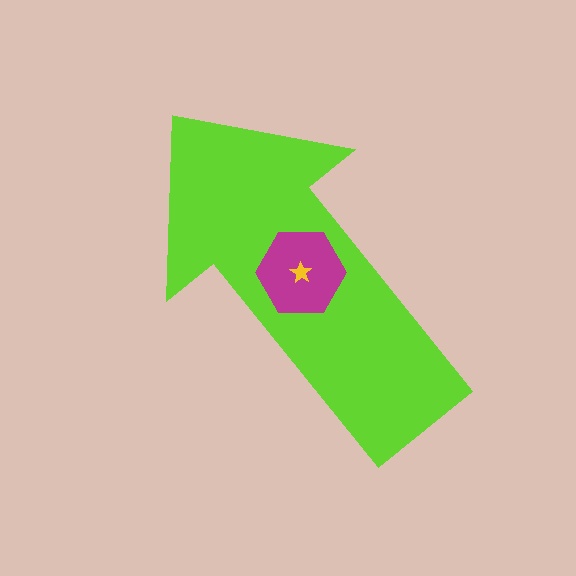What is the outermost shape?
The lime arrow.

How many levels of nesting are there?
3.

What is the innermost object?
The yellow star.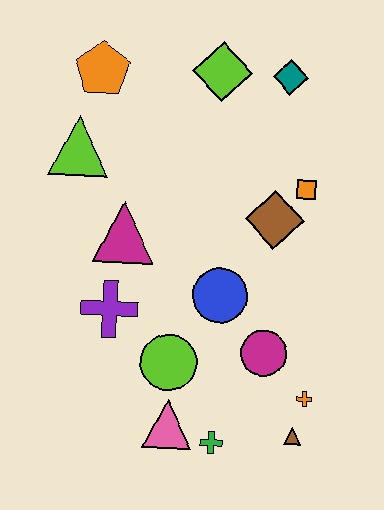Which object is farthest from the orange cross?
The orange pentagon is farthest from the orange cross.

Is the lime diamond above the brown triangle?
Yes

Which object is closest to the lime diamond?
The teal diamond is closest to the lime diamond.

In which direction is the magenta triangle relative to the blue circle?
The magenta triangle is to the left of the blue circle.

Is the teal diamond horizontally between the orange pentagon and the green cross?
No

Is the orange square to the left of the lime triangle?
No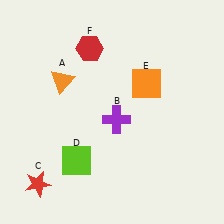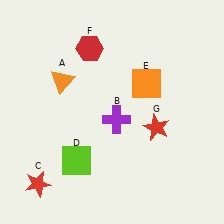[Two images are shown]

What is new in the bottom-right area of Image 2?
A red star (G) was added in the bottom-right area of Image 2.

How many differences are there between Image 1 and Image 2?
There is 1 difference between the two images.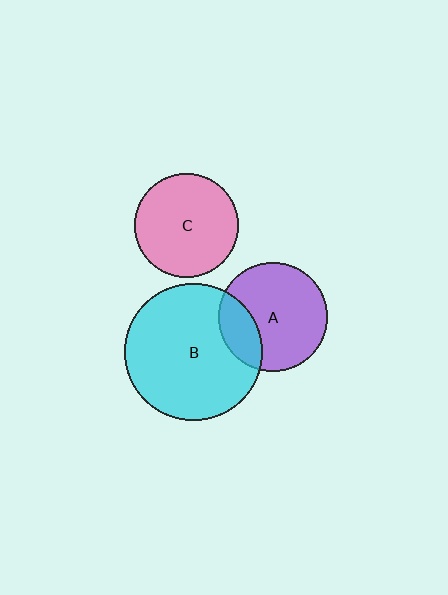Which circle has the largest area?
Circle B (cyan).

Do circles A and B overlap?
Yes.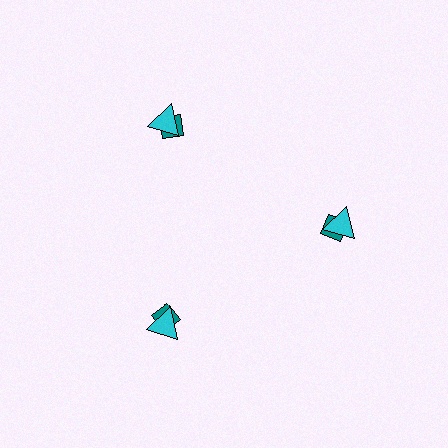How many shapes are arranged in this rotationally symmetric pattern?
There are 6 shapes, arranged in 3 groups of 2.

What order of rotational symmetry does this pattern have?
This pattern has 3-fold rotational symmetry.